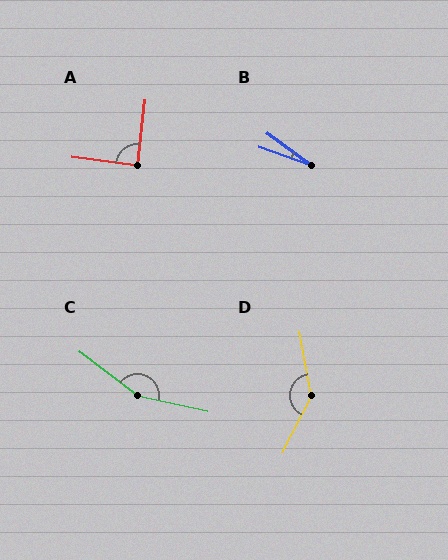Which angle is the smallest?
B, at approximately 16 degrees.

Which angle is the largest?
C, at approximately 155 degrees.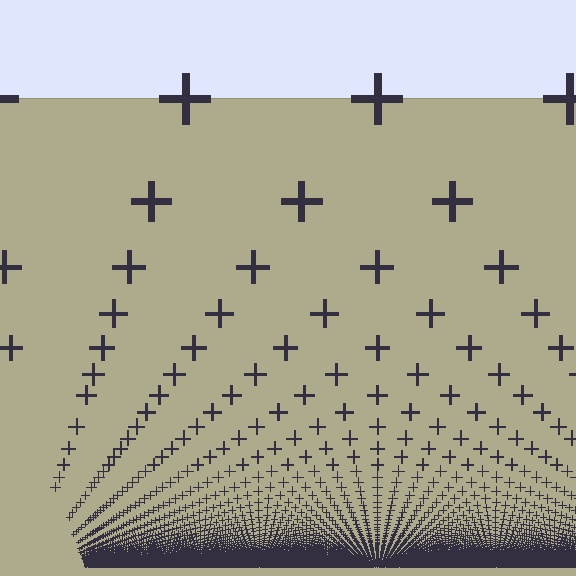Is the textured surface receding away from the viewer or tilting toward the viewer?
The surface appears to tilt toward the viewer. Texture elements get larger and sparser toward the top.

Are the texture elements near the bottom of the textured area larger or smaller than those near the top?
Smaller. The gradient is inverted — elements near the bottom are smaller and denser.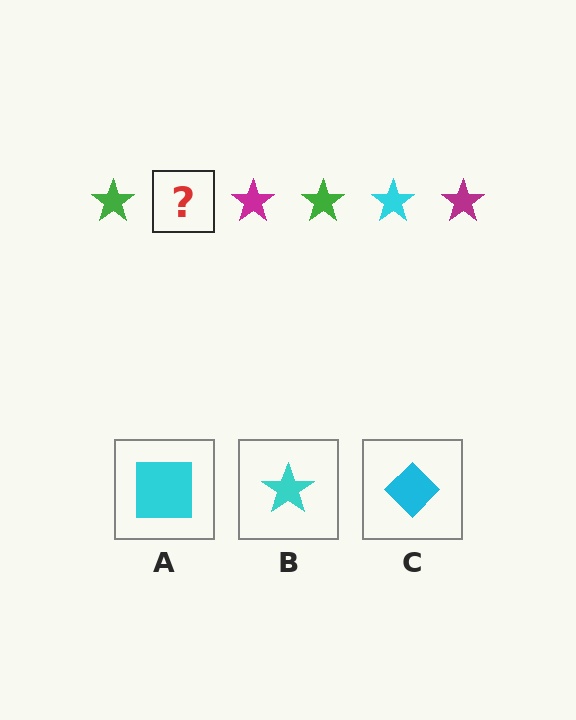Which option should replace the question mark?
Option B.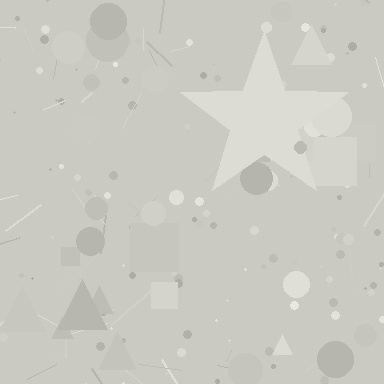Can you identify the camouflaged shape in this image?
The camouflaged shape is a star.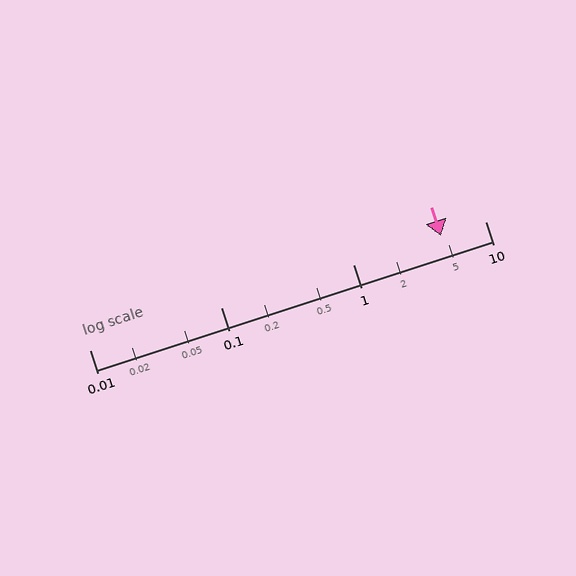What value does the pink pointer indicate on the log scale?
The pointer indicates approximately 4.6.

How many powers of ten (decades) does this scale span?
The scale spans 3 decades, from 0.01 to 10.